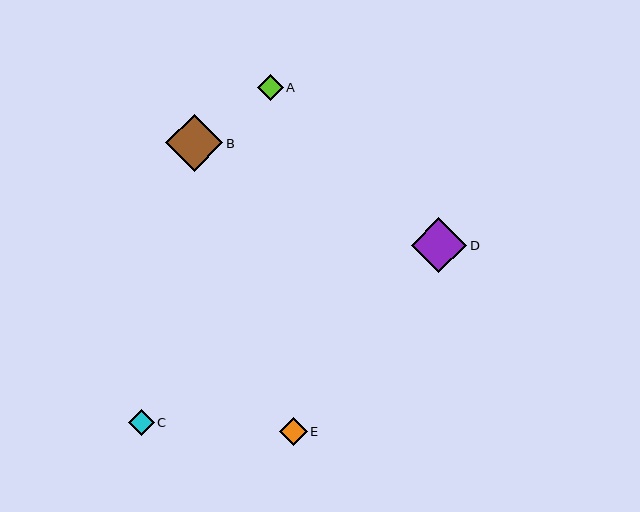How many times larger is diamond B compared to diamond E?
Diamond B is approximately 2.1 times the size of diamond E.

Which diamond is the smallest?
Diamond C is the smallest with a size of approximately 26 pixels.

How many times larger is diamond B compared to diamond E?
Diamond B is approximately 2.1 times the size of diamond E.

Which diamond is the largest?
Diamond B is the largest with a size of approximately 57 pixels.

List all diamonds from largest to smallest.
From largest to smallest: B, D, E, A, C.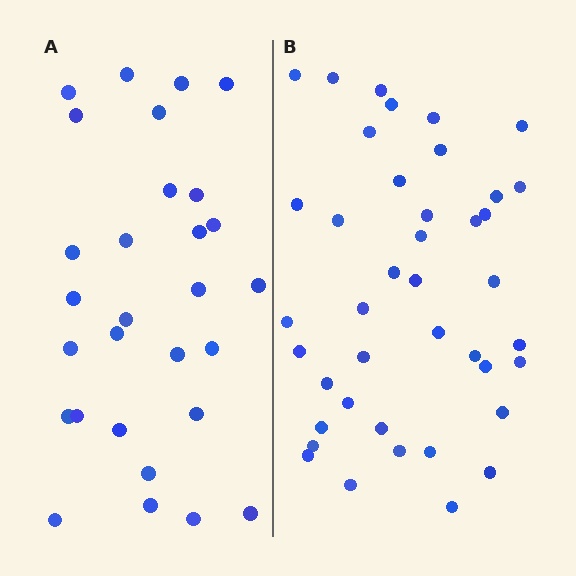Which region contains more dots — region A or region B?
Region B (the right region) has more dots.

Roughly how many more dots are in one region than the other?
Region B has roughly 12 or so more dots than region A.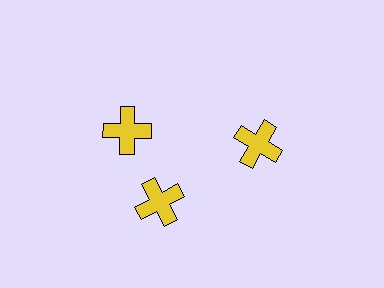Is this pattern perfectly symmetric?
No. The 3 yellow crosses are arranged in a ring, but one element near the 11 o'clock position is rotated out of alignment along the ring, breaking the 3-fold rotational symmetry.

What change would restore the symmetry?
The symmetry would be restored by rotating it back into even spacing with its neighbors so that all 3 crosses sit at equal angles and equal distance from the center.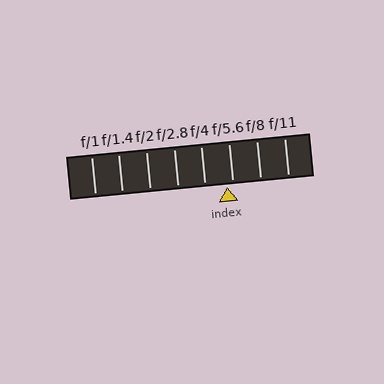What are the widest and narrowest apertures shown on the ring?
The widest aperture shown is f/1 and the narrowest is f/11.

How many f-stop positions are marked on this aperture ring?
There are 8 f-stop positions marked.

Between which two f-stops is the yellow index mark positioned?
The index mark is between f/4 and f/5.6.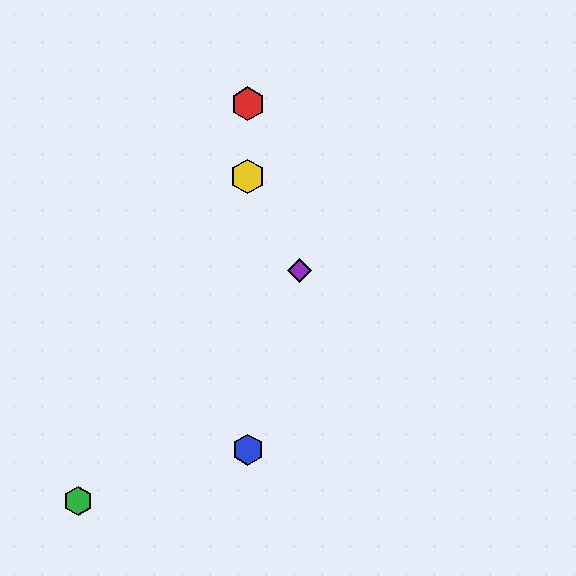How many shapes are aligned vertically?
3 shapes (the red hexagon, the blue hexagon, the yellow hexagon) are aligned vertically.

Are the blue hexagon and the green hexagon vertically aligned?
No, the blue hexagon is at x≈248 and the green hexagon is at x≈78.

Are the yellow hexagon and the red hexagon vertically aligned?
Yes, both are at x≈248.